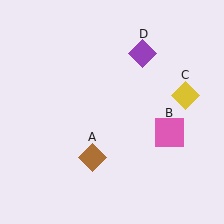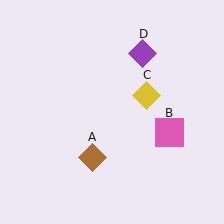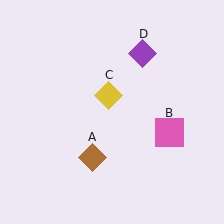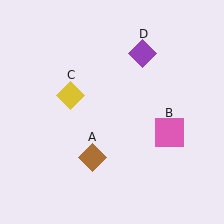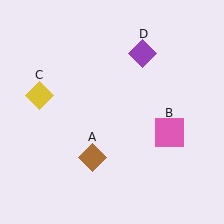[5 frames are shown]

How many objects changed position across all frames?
1 object changed position: yellow diamond (object C).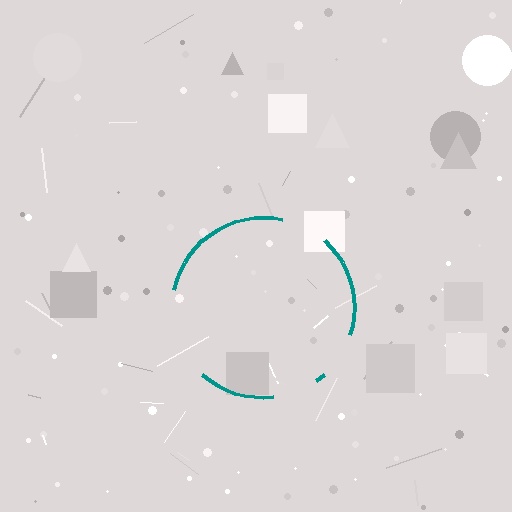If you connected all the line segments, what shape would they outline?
They would outline a circle.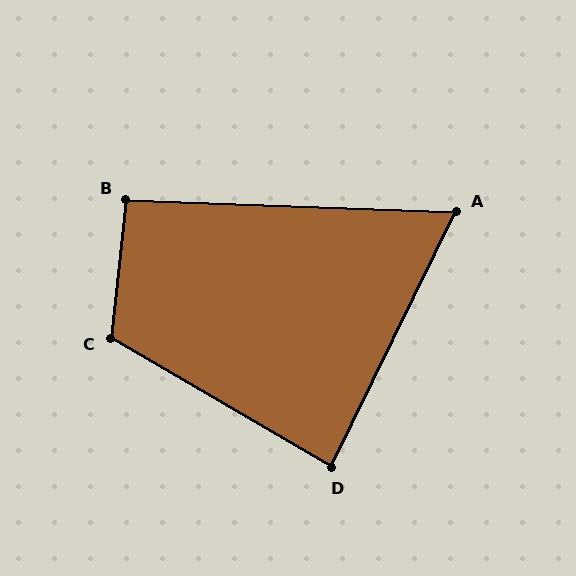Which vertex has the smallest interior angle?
A, at approximately 66 degrees.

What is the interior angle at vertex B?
Approximately 94 degrees (approximately right).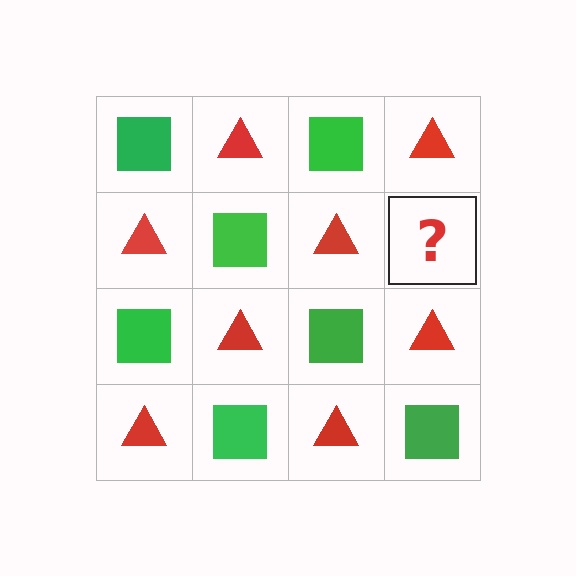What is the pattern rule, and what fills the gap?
The rule is that it alternates green square and red triangle in a checkerboard pattern. The gap should be filled with a green square.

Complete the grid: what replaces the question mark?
The question mark should be replaced with a green square.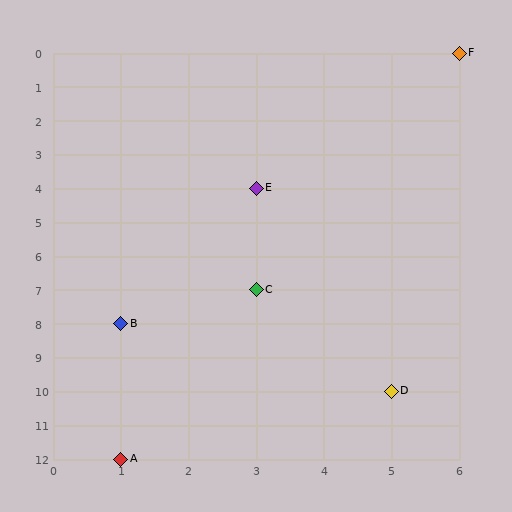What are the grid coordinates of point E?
Point E is at grid coordinates (3, 4).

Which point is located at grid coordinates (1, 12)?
Point A is at (1, 12).